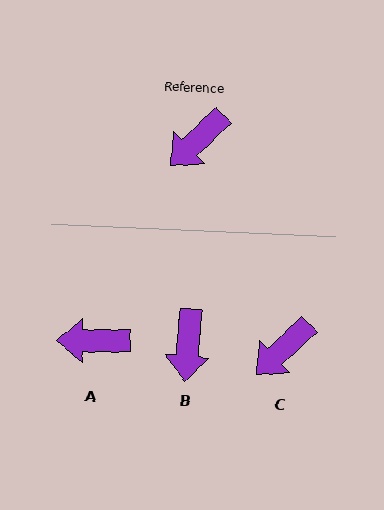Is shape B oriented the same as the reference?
No, it is off by about 42 degrees.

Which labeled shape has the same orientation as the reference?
C.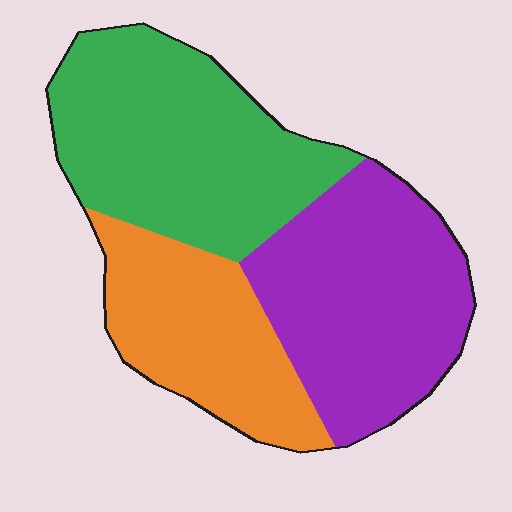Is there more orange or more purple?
Purple.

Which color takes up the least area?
Orange, at roughly 25%.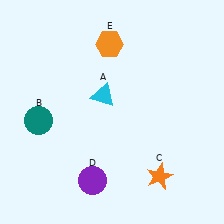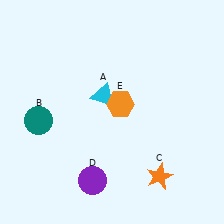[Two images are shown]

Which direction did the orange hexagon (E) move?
The orange hexagon (E) moved down.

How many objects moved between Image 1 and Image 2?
1 object moved between the two images.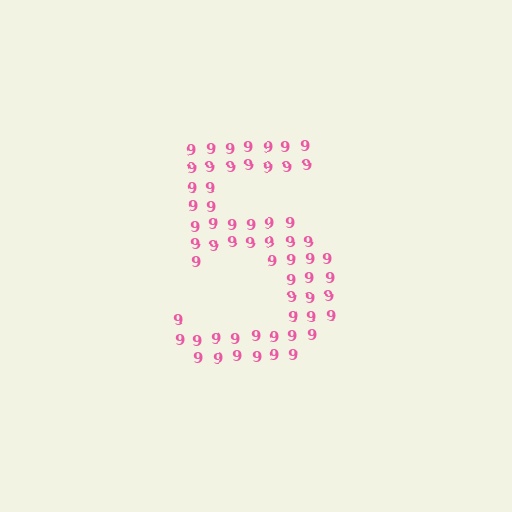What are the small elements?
The small elements are digit 9's.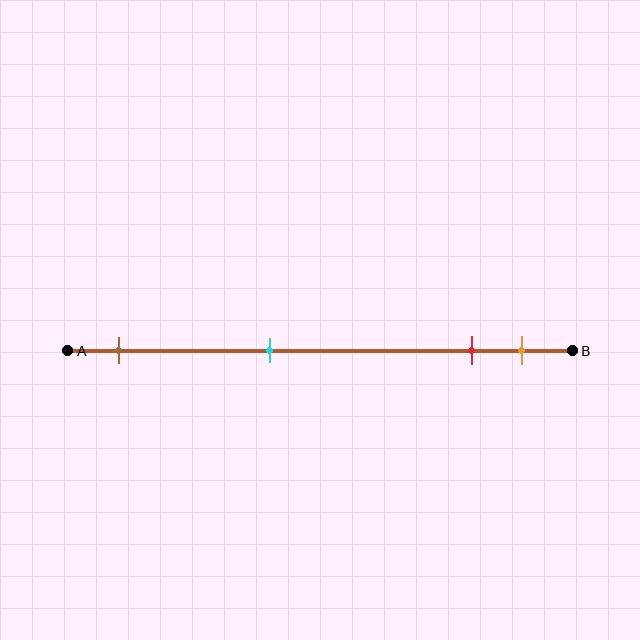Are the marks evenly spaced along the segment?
No, the marks are not evenly spaced.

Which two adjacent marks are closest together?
The red and orange marks are the closest adjacent pair.